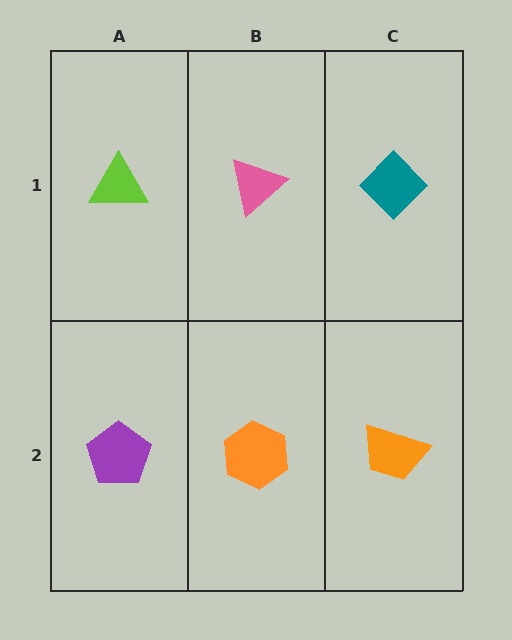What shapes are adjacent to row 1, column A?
A purple pentagon (row 2, column A), a pink triangle (row 1, column B).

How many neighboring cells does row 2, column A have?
2.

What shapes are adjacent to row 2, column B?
A pink triangle (row 1, column B), a purple pentagon (row 2, column A), an orange trapezoid (row 2, column C).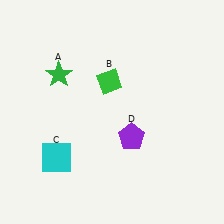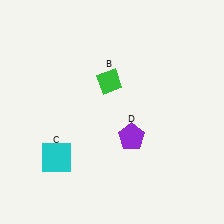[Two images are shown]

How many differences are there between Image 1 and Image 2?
There is 1 difference between the two images.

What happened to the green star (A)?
The green star (A) was removed in Image 2. It was in the top-left area of Image 1.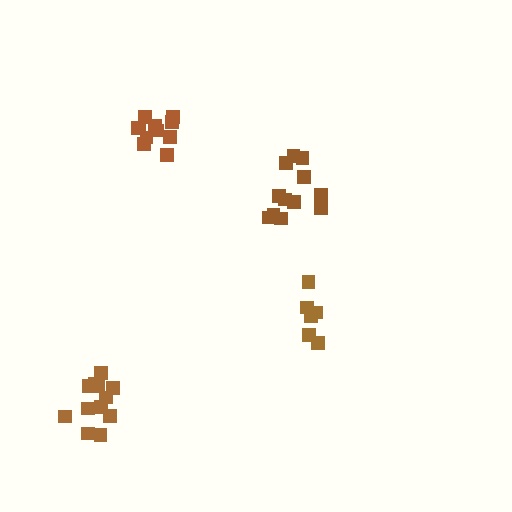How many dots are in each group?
Group 1: 6 dots, Group 2: 12 dots, Group 3: 12 dots, Group 4: 11 dots (41 total).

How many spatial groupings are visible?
There are 4 spatial groupings.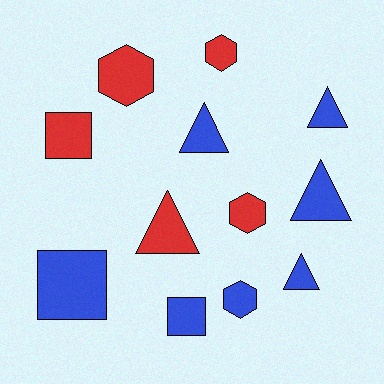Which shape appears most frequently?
Triangle, with 5 objects.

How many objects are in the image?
There are 12 objects.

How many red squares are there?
There is 1 red square.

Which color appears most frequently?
Blue, with 7 objects.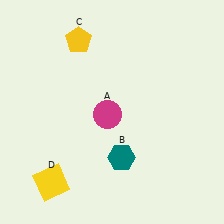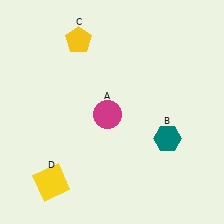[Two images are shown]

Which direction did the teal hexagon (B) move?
The teal hexagon (B) moved right.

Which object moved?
The teal hexagon (B) moved right.